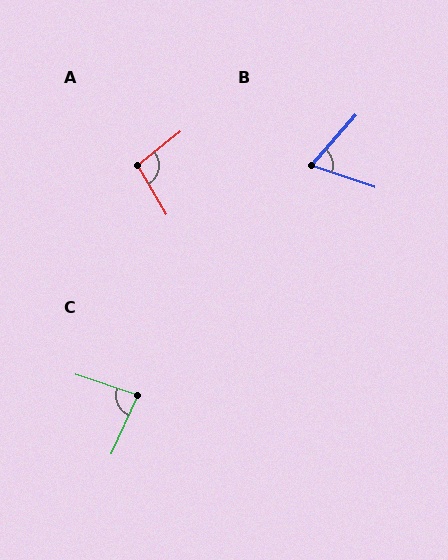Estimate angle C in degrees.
Approximately 85 degrees.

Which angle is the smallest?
B, at approximately 68 degrees.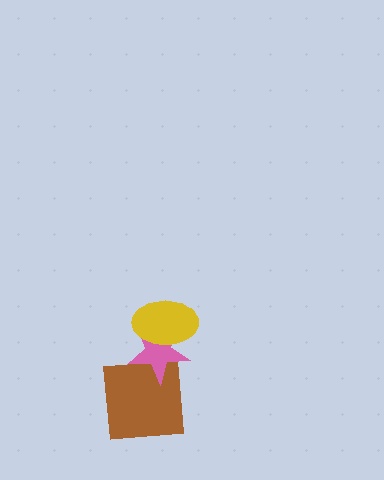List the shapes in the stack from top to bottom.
From top to bottom: the yellow ellipse, the pink star, the brown square.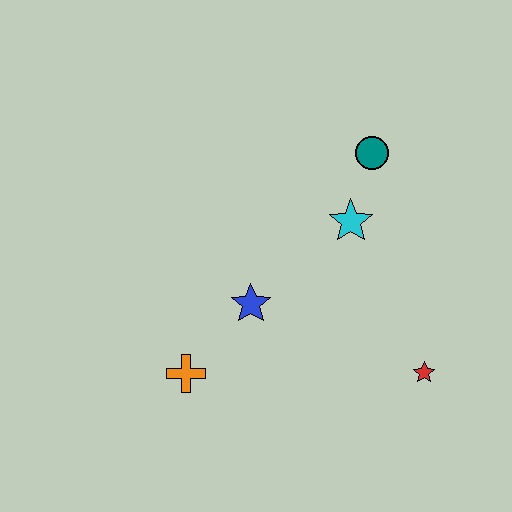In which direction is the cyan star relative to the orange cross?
The cyan star is to the right of the orange cross.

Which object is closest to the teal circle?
The cyan star is closest to the teal circle.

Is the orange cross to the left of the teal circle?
Yes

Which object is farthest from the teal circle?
The orange cross is farthest from the teal circle.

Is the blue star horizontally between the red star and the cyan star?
No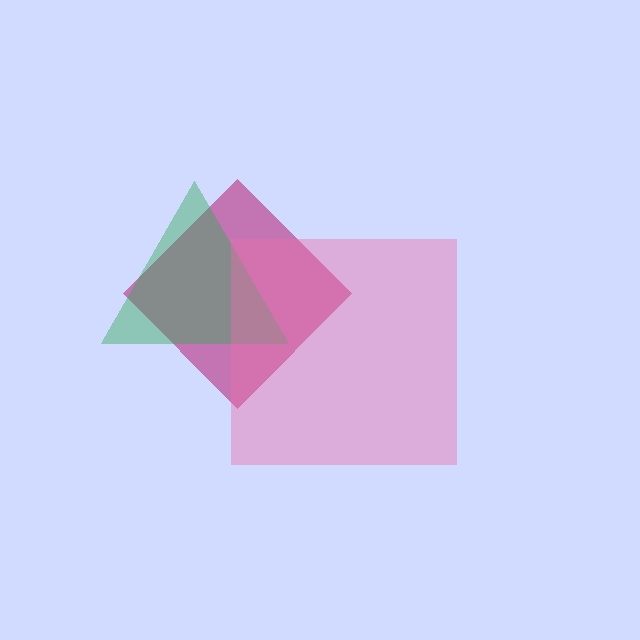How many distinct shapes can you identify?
There are 3 distinct shapes: a magenta diamond, a green triangle, a pink square.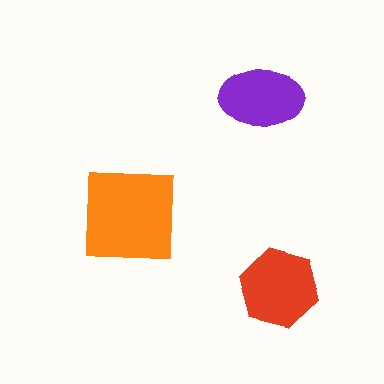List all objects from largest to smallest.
The orange square, the red hexagon, the purple ellipse.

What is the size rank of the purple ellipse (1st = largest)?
3rd.